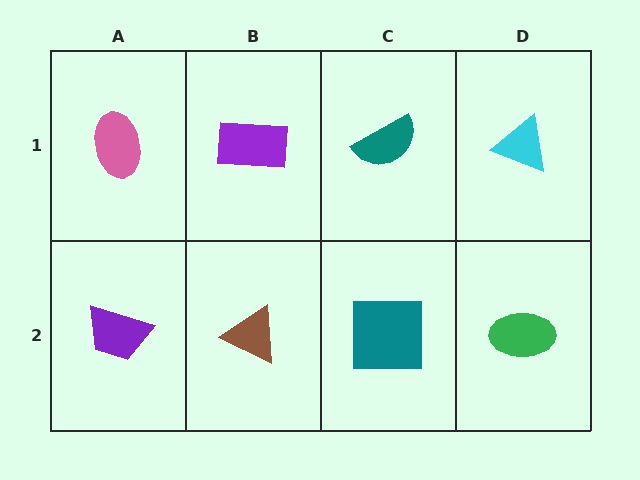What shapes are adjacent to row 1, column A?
A purple trapezoid (row 2, column A), a purple rectangle (row 1, column B).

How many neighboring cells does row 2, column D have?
2.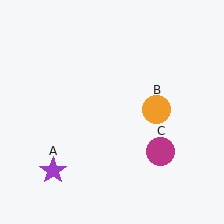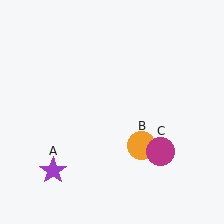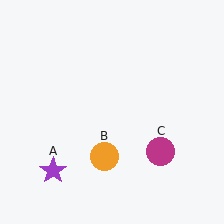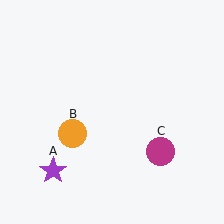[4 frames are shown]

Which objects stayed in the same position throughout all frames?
Purple star (object A) and magenta circle (object C) remained stationary.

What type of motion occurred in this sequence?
The orange circle (object B) rotated clockwise around the center of the scene.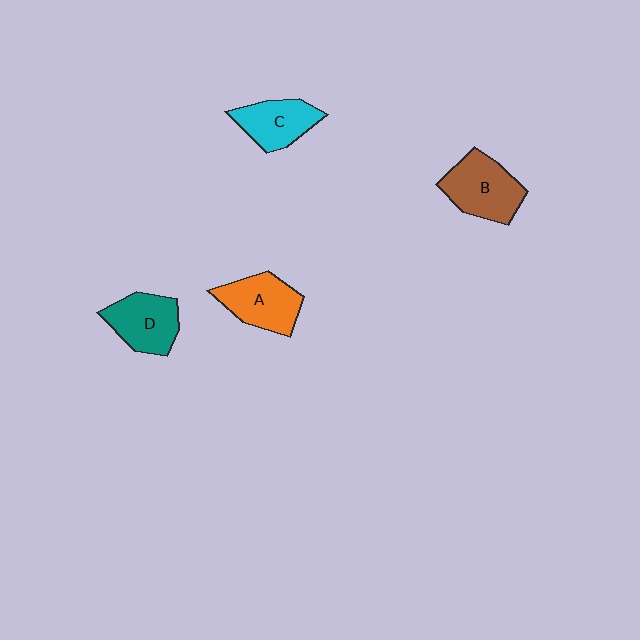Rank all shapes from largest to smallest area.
From largest to smallest: B (brown), A (orange), D (teal), C (cyan).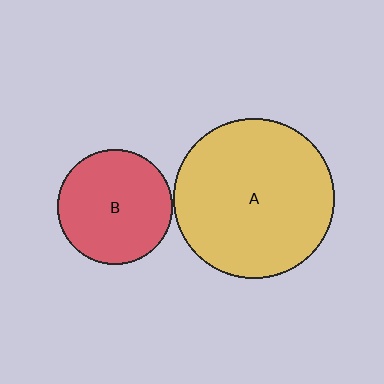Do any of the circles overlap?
No, none of the circles overlap.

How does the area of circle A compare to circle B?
Approximately 2.0 times.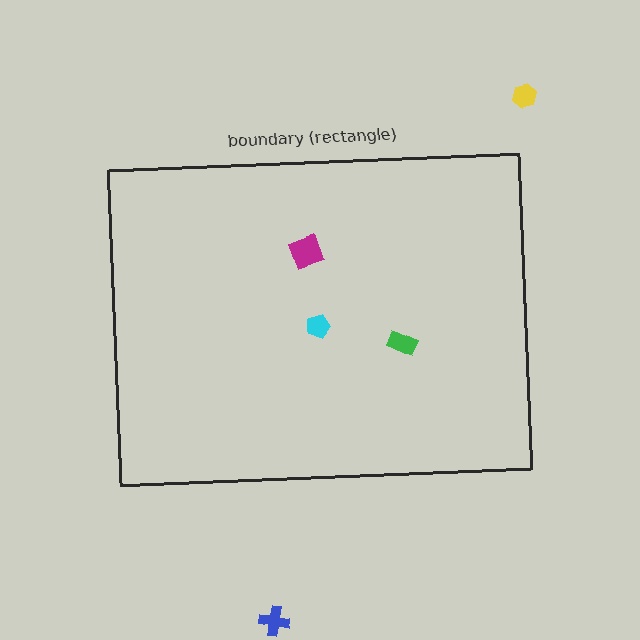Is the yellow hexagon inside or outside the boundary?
Outside.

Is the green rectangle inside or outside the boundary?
Inside.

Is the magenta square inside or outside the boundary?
Inside.